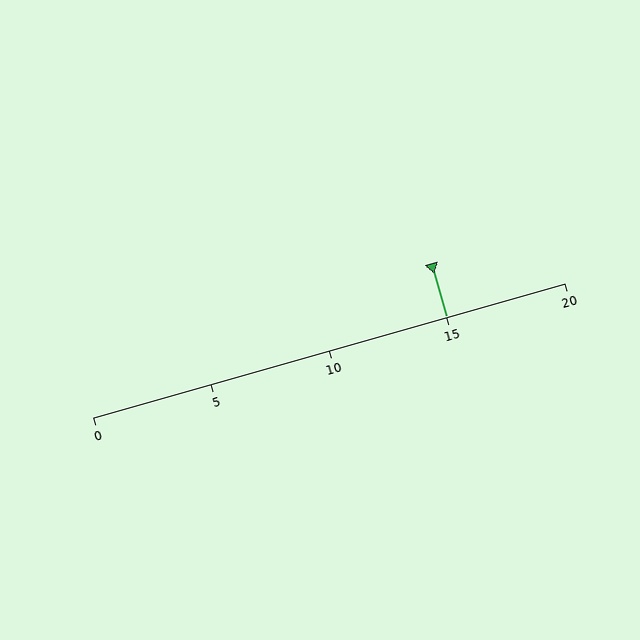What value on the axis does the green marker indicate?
The marker indicates approximately 15.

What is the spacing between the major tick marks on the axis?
The major ticks are spaced 5 apart.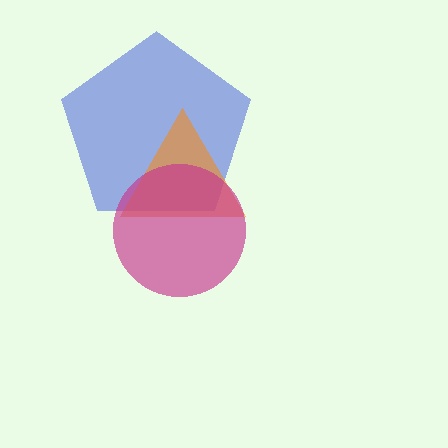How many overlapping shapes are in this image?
There are 3 overlapping shapes in the image.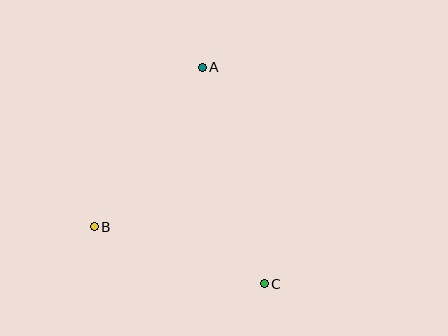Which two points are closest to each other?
Points B and C are closest to each other.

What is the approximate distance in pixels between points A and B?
The distance between A and B is approximately 193 pixels.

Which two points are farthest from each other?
Points A and C are farthest from each other.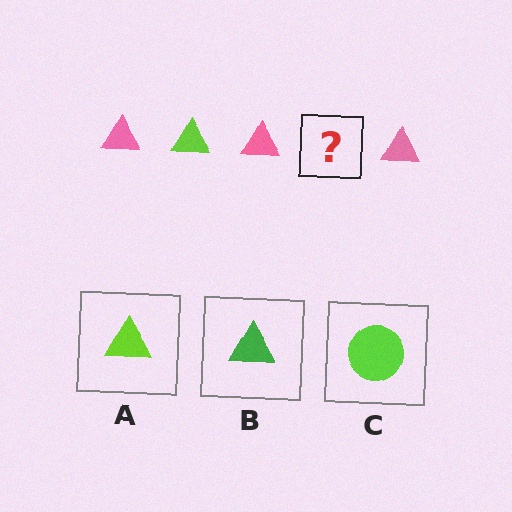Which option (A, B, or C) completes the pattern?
A.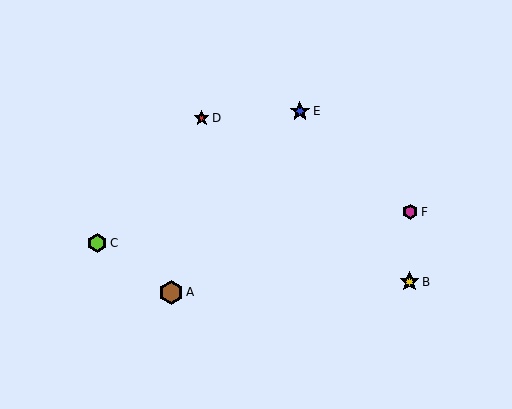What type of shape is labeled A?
Shape A is a brown hexagon.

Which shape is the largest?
The brown hexagon (labeled A) is the largest.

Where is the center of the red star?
The center of the red star is at (202, 118).